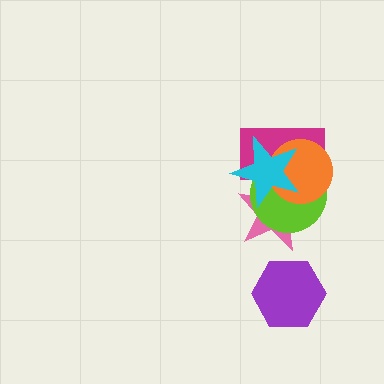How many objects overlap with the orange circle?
4 objects overlap with the orange circle.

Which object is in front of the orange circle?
The cyan star is in front of the orange circle.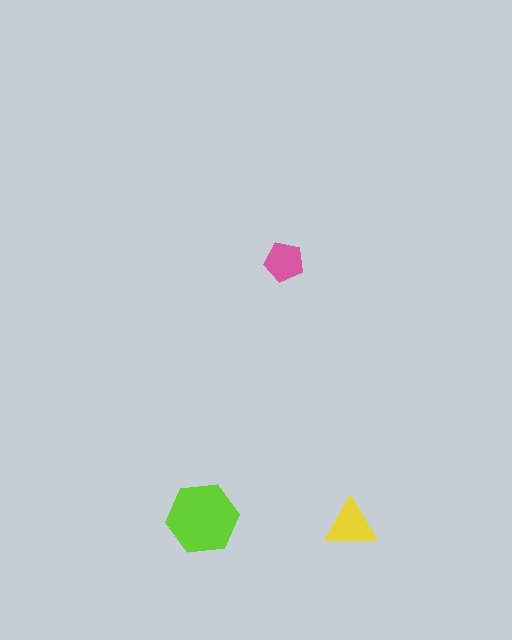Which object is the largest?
The lime hexagon.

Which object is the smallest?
The pink pentagon.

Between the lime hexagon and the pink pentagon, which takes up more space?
The lime hexagon.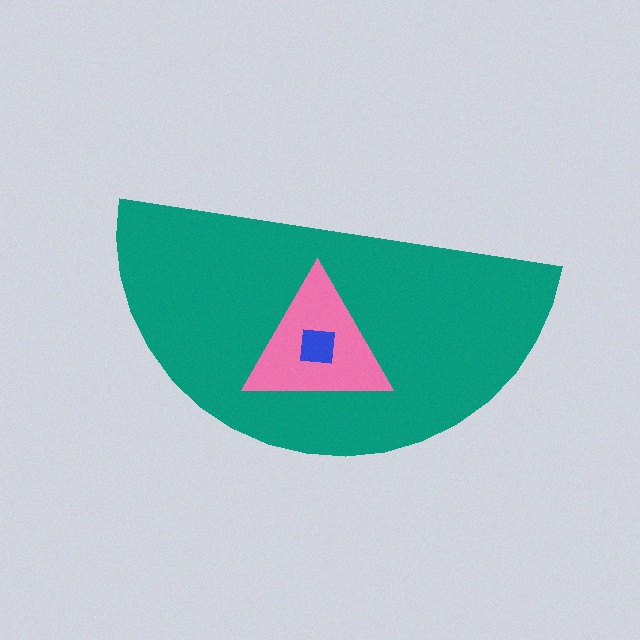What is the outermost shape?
The teal semicircle.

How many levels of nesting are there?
3.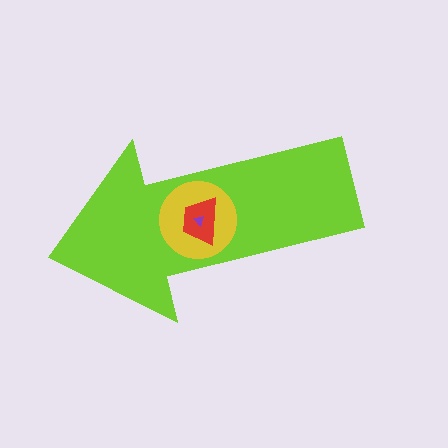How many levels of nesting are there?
4.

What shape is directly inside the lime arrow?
The yellow circle.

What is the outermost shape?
The lime arrow.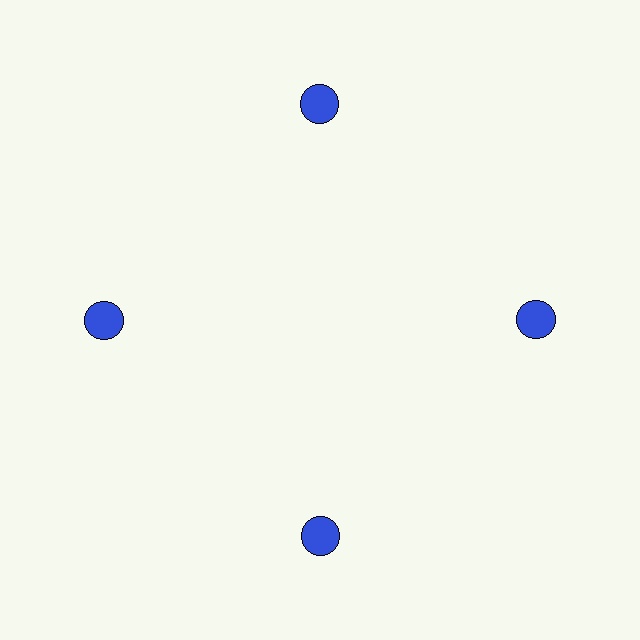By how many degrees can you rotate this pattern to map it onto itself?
The pattern maps onto itself every 90 degrees of rotation.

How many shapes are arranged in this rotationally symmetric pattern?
There are 4 shapes, arranged in 4 groups of 1.